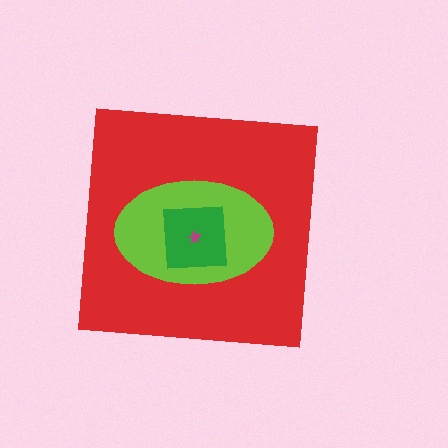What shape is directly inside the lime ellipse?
The green square.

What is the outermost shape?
The red square.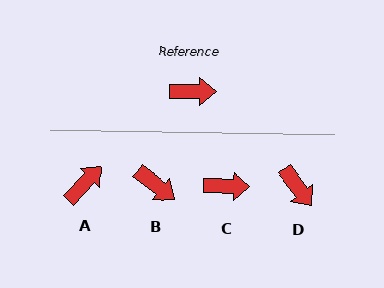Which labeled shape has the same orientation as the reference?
C.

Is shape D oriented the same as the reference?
No, it is off by about 53 degrees.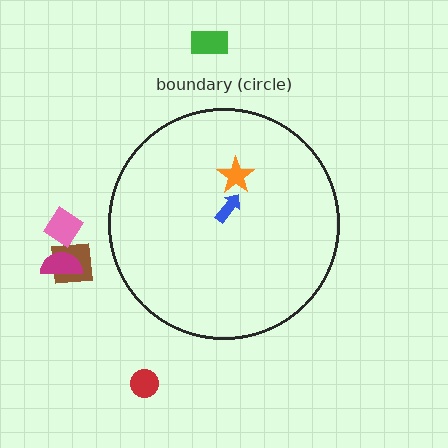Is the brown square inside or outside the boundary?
Outside.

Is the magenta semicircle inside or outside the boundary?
Outside.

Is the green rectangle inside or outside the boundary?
Outside.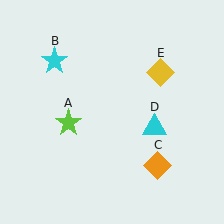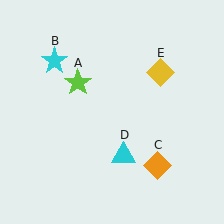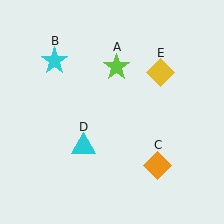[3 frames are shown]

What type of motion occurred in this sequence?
The lime star (object A), cyan triangle (object D) rotated clockwise around the center of the scene.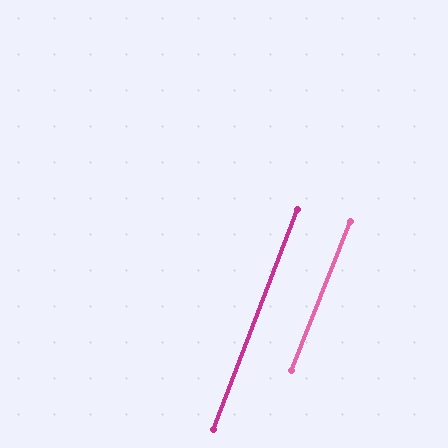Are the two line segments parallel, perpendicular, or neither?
Parallel — their directions differ by only 0.4°.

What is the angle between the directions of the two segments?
Approximately 0 degrees.